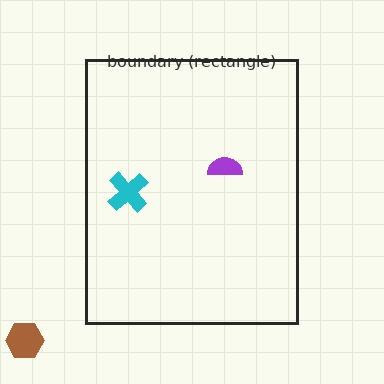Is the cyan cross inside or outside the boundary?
Inside.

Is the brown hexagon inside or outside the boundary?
Outside.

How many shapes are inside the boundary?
2 inside, 1 outside.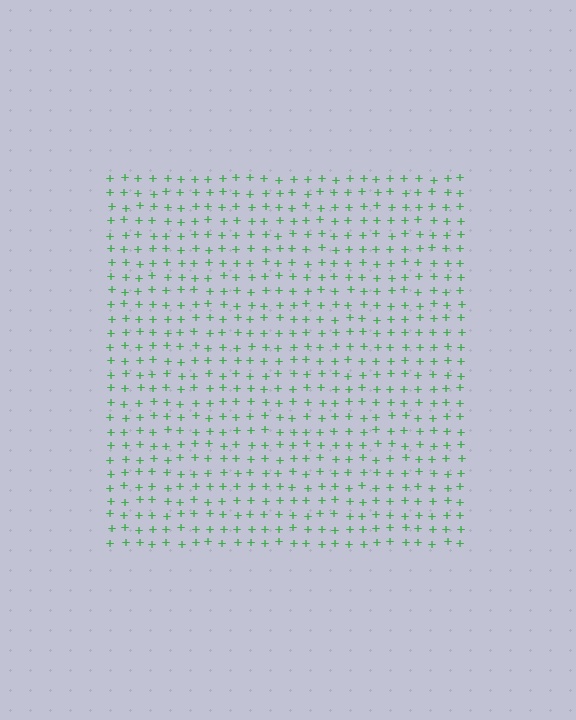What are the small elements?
The small elements are plus signs.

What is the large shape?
The large shape is a square.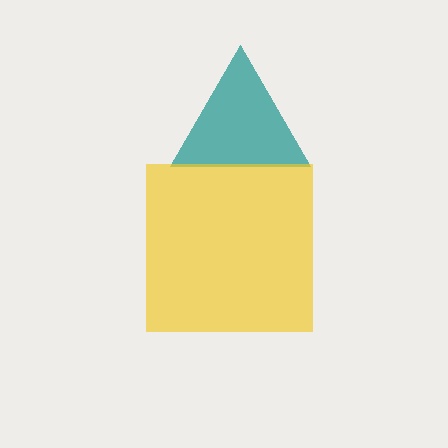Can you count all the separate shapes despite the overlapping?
Yes, there are 2 separate shapes.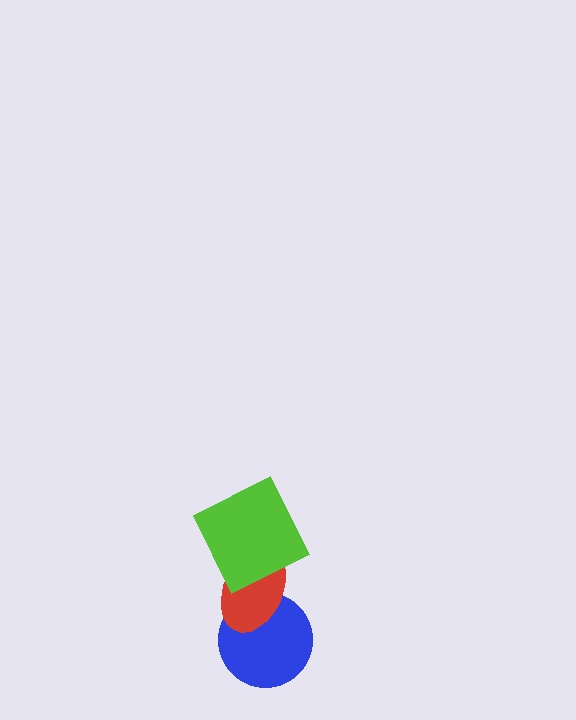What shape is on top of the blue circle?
The red ellipse is on top of the blue circle.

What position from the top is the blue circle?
The blue circle is 3rd from the top.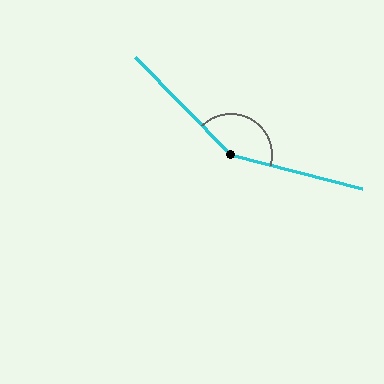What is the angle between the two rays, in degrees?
Approximately 149 degrees.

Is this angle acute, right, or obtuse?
It is obtuse.